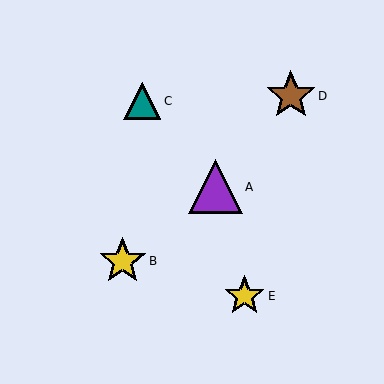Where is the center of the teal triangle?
The center of the teal triangle is at (142, 101).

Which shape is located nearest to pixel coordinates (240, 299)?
The yellow star (labeled E) at (245, 296) is nearest to that location.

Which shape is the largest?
The purple triangle (labeled A) is the largest.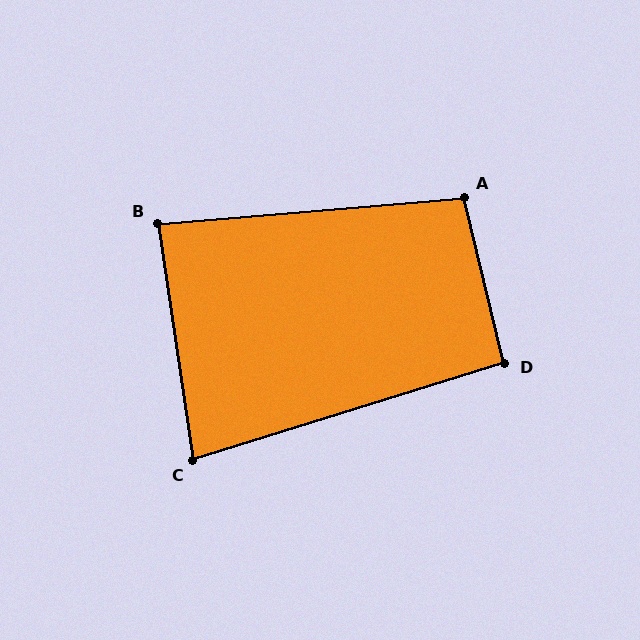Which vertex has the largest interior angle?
A, at approximately 99 degrees.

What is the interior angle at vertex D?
Approximately 94 degrees (approximately right).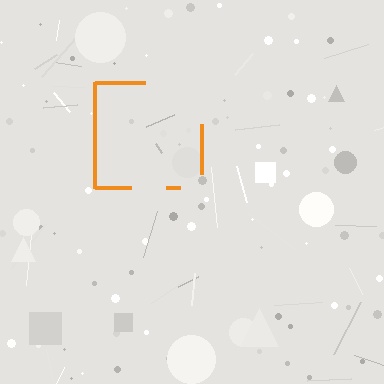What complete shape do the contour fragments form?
The contour fragments form a square.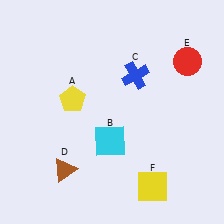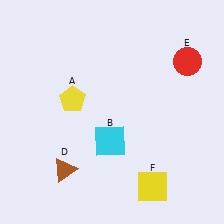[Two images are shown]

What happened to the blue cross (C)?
The blue cross (C) was removed in Image 2. It was in the top-right area of Image 1.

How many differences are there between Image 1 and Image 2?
There is 1 difference between the two images.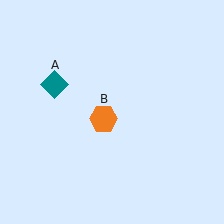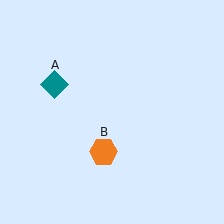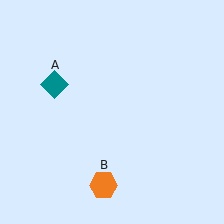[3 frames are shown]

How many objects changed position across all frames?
1 object changed position: orange hexagon (object B).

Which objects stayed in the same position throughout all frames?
Teal diamond (object A) remained stationary.